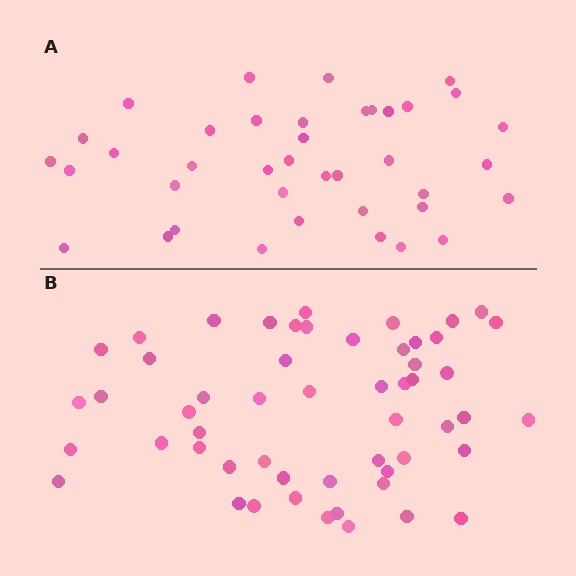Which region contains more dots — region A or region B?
Region B (the bottom region) has more dots.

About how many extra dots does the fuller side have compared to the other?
Region B has approximately 15 more dots than region A.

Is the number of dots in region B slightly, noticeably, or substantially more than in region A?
Region B has noticeably more, but not dramatically so. The ratio is roughly 1.4 to 1.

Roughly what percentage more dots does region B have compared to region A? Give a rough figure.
About 40% more.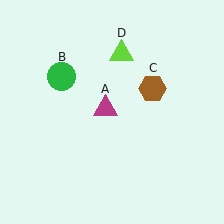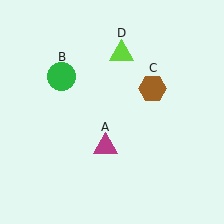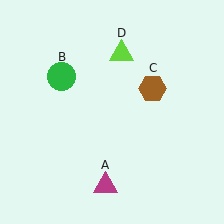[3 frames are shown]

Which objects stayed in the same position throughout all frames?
Green circle (object B) and brown hexagon (object C) and lime triangle (object D) remained stationary.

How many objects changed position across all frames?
1 object changed position: magenta triangle (object A).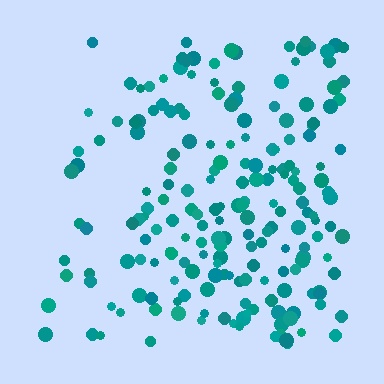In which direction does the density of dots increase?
From left to right, with the right side densest.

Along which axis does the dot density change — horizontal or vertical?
Horizontal.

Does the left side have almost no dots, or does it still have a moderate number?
Still a moderate number, just noticeably fewer than the right.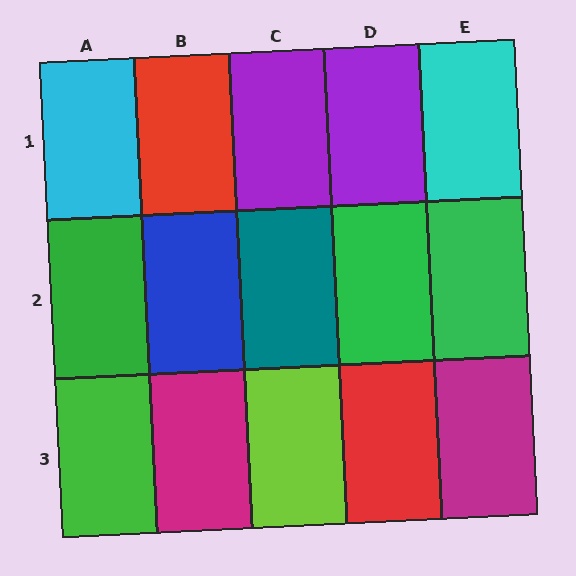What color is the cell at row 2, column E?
Green.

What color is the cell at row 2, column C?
Teal.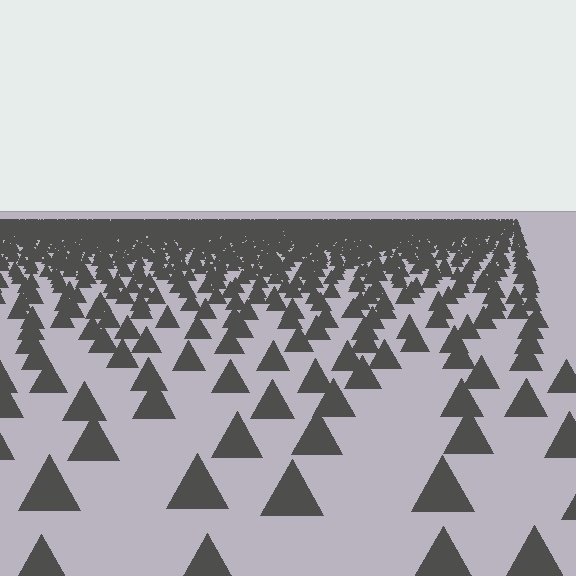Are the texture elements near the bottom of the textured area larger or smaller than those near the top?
Larger. Near the bottom, elements are closer to the viewer and appear at a bigger on-screen size.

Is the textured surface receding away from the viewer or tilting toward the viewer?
The surface is receding away from the viewer. Texture elements get smaller and denser toward the top.